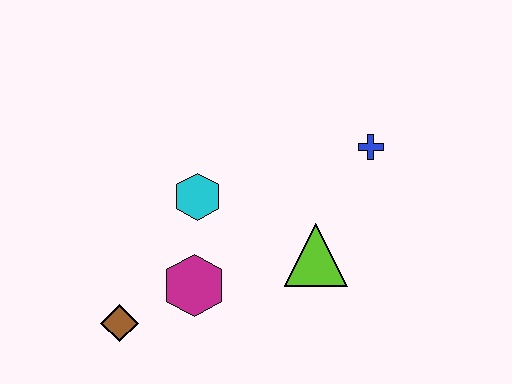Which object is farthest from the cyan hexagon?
The blue cross is farthest from the cyan hexagon.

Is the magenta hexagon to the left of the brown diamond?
No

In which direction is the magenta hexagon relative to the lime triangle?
The magenta hexagon is to the left of the lime triangle.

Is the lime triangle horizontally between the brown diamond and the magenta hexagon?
No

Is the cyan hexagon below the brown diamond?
No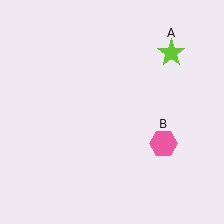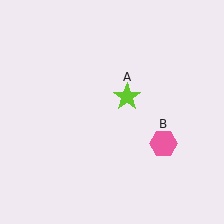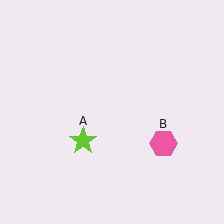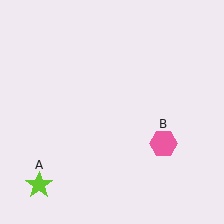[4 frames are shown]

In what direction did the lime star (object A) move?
The lime star (object A) moved down and to the left.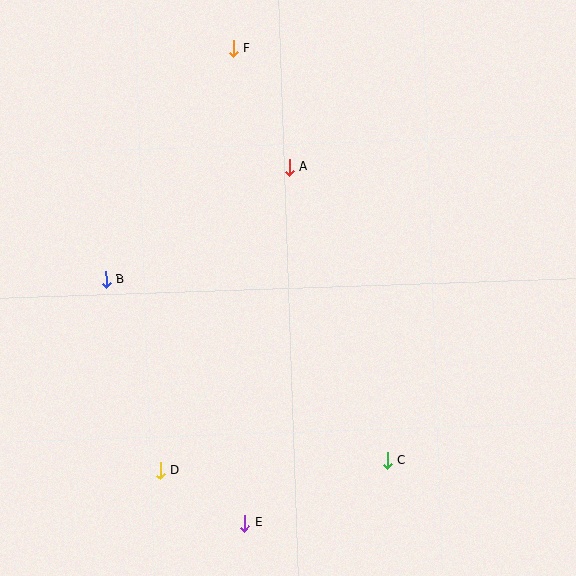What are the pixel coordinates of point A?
Point A is at (289, 167).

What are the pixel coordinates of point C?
Point C is at (387, 460).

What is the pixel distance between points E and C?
The distance between E and C is 156 pixels.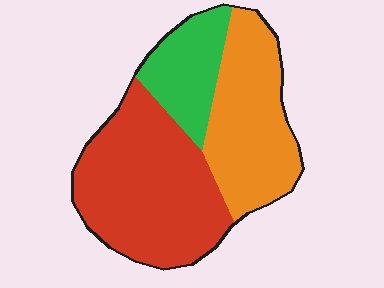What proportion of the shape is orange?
Orange covers roughly 35% of the shape.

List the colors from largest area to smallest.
From largest to smallest: red, orange, green.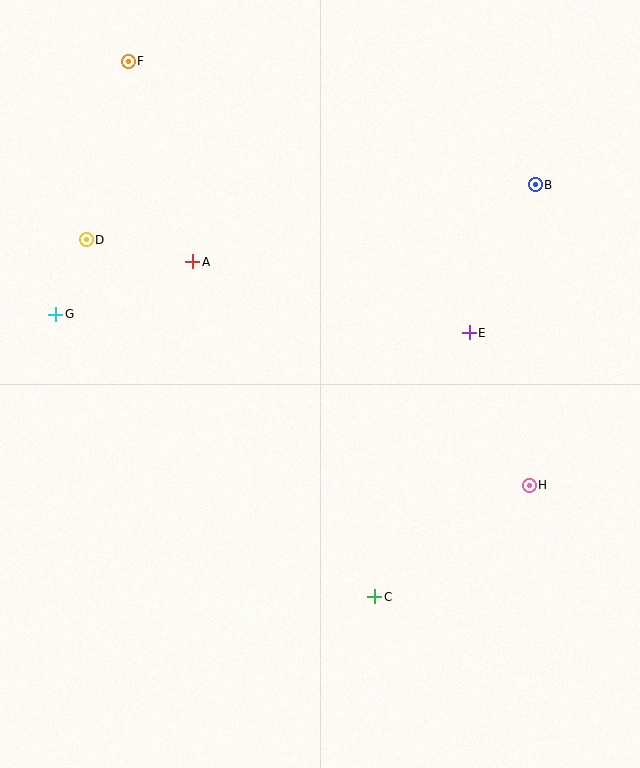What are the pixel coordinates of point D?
Point D is at (86, 240).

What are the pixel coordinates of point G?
Point G is at (56, 314).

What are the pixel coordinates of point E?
Point E is at (469, 333).